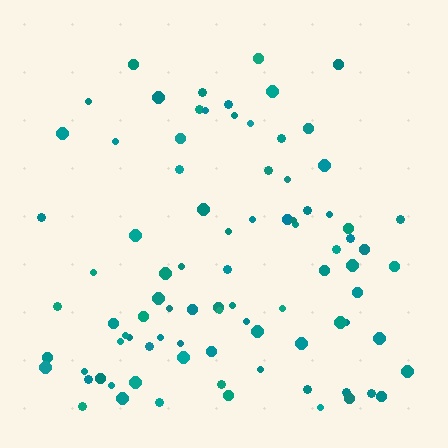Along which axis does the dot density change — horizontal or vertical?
Vertical.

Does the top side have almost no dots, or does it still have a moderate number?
Still a moderate number, just noticeably fewer than the bottom.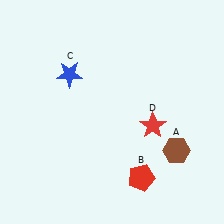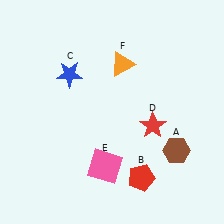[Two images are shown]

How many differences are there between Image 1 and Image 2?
There are 2 differences between the two images.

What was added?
A pink square (E), an orange triangle (F) were added in Image 2.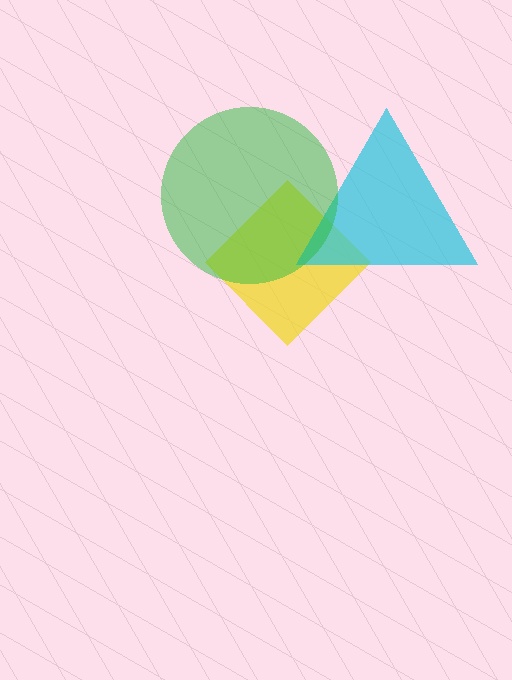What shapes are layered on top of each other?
The layered shapes are: a yellow diamond, a cyan triangle, a green circle.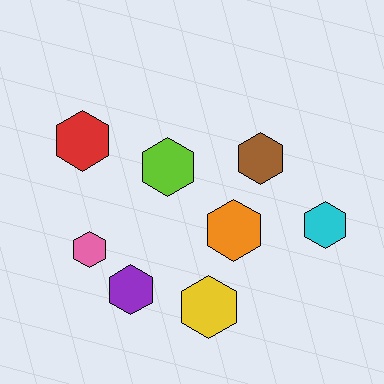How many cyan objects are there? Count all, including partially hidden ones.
There is 1 cyan object.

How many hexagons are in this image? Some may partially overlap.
There are 8 hexagons.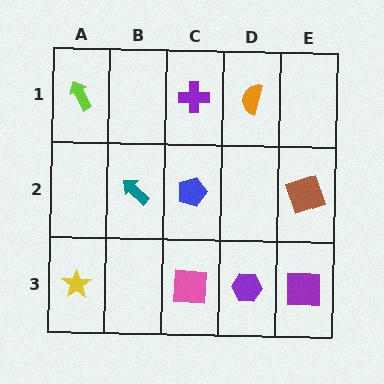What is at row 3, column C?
A pink square.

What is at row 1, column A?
A lime arrow.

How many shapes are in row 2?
3 shapes.